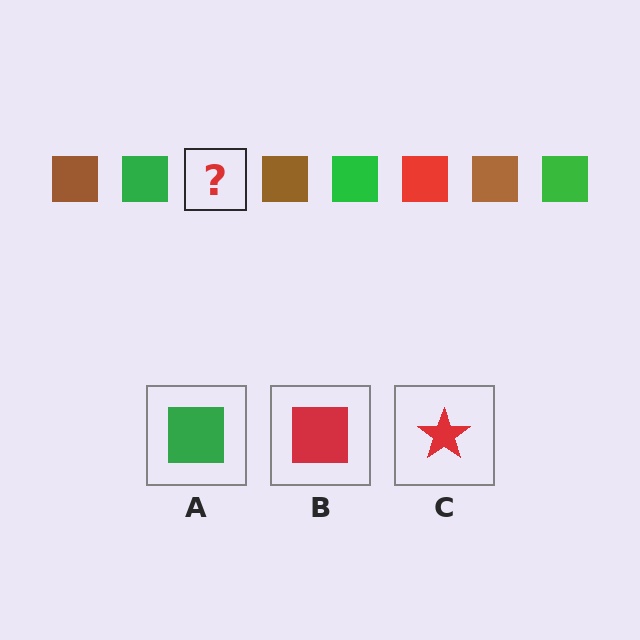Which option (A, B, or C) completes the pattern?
B.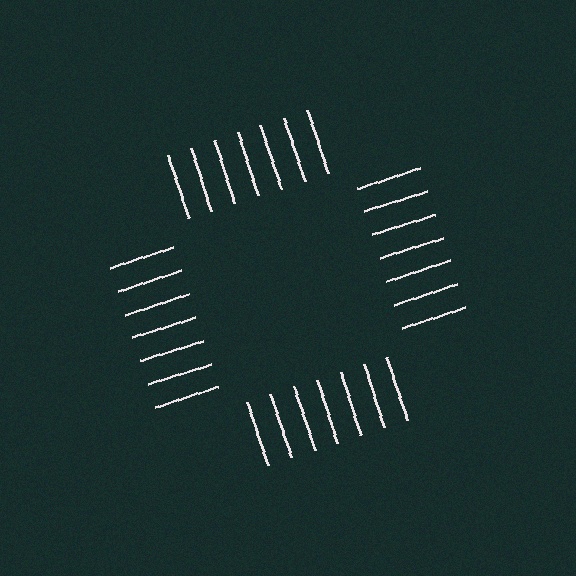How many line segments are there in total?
28 — 7 along each of the 4 edges.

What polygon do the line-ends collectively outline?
An illusory square — the line segments terminate on its edges but no continuous stroke is drawn.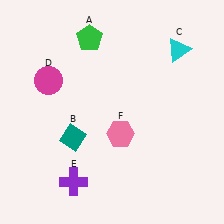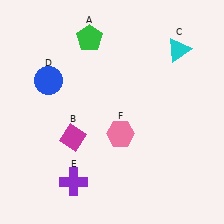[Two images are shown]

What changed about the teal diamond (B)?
In Image 1, B is teal. In Image 2, it changed to magenta.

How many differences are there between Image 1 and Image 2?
There are 2 differences between the two images.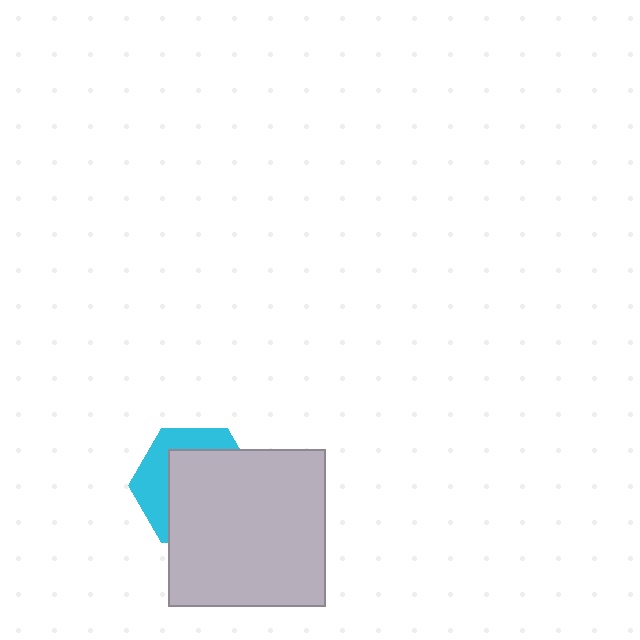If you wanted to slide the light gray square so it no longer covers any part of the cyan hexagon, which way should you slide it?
Slide it toward the lower-right — that is the most direct way to separate the two shapes.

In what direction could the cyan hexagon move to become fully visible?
The cyan hexagon could move toward the upper-left. That would shift it out from behind the light gray square entirely.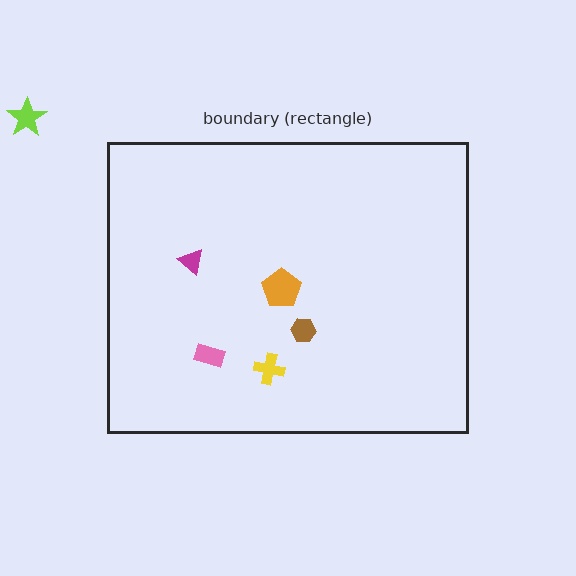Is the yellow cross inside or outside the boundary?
Inside.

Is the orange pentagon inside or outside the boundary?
Inside.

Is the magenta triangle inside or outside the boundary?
Inside.